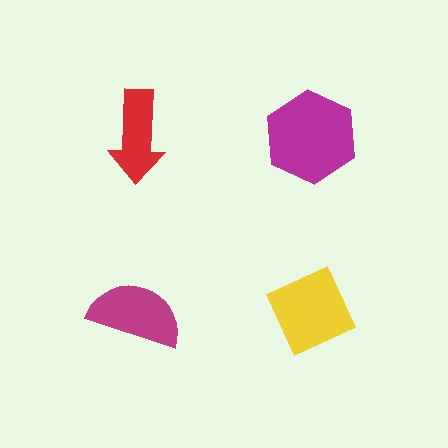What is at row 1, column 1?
A red arrow.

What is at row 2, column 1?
A magenta semicircle.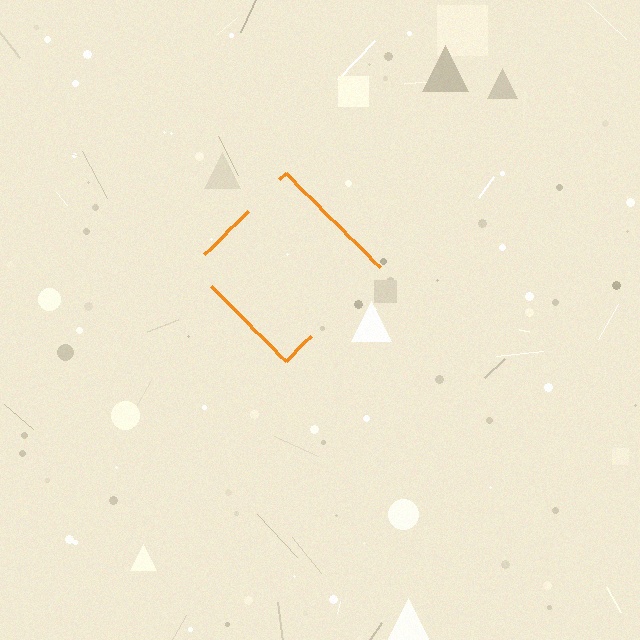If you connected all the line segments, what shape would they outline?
They would outline a diamond.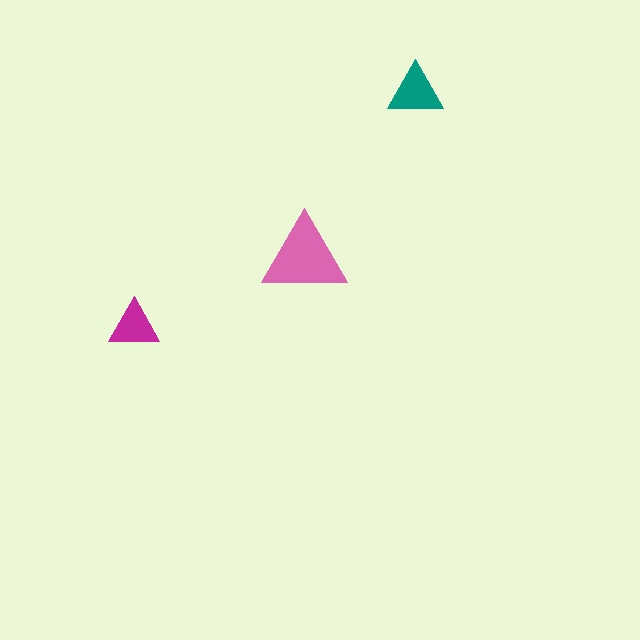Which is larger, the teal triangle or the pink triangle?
The pink one.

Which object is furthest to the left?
The magenta triangle is leftmost.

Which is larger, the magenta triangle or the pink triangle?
The pink one.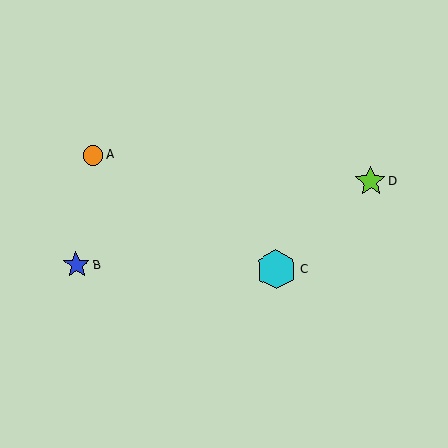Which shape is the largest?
The cyan hexagon (labeled C) is the largest.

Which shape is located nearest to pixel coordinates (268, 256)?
The cyan hexagon (labeled C) at (276, 269) is nearest to that location.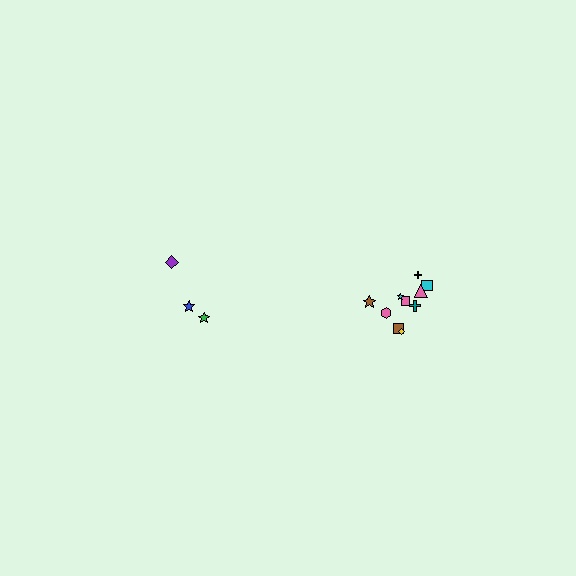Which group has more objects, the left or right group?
The right group.